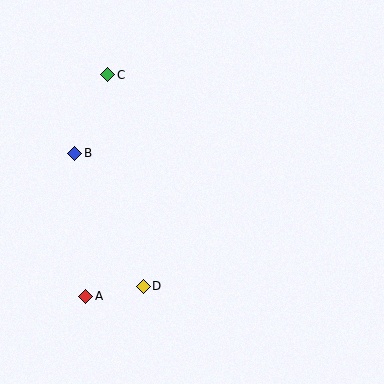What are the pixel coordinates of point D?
Point D is at (143, 286).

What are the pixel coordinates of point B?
Point B is at (75, 153).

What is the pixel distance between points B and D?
The distance between B and D is 149 pixels.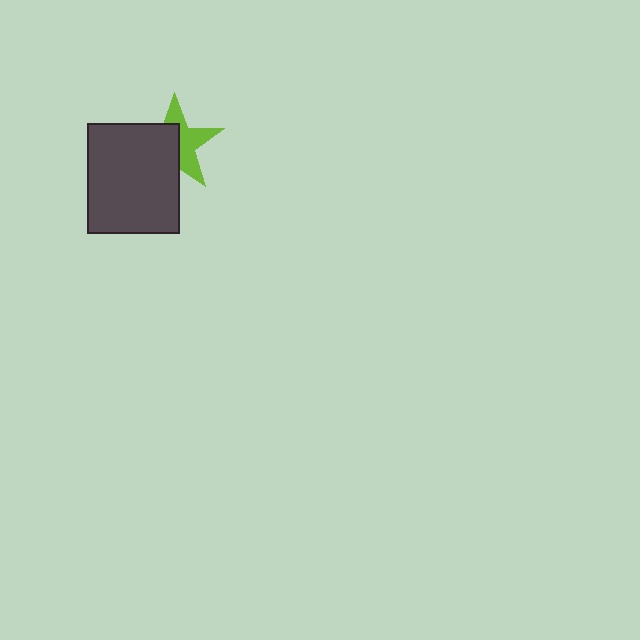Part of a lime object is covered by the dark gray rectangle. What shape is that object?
It is a star.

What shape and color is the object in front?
The object in front is a dark gray rectangle.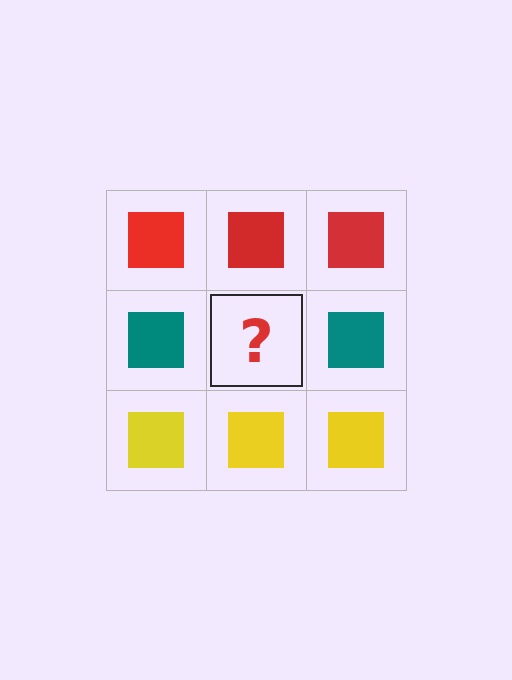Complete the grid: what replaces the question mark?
The question mark should be replaced with a teal square.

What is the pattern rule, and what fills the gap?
The rule is that each row has a consistent color. The gap should be filled with a teal square.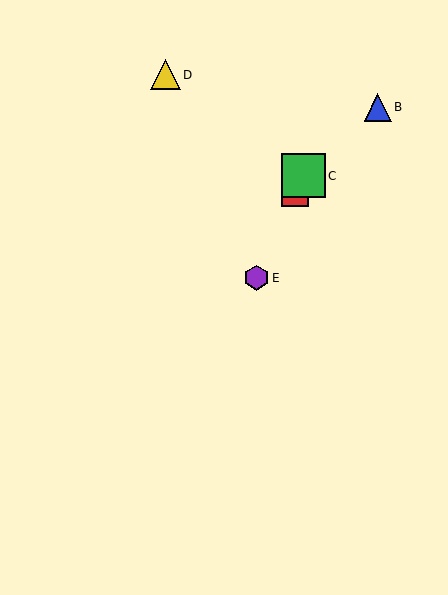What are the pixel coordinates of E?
Object E is at (256, 278).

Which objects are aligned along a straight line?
Objects A, C, E are aligned along a straight line.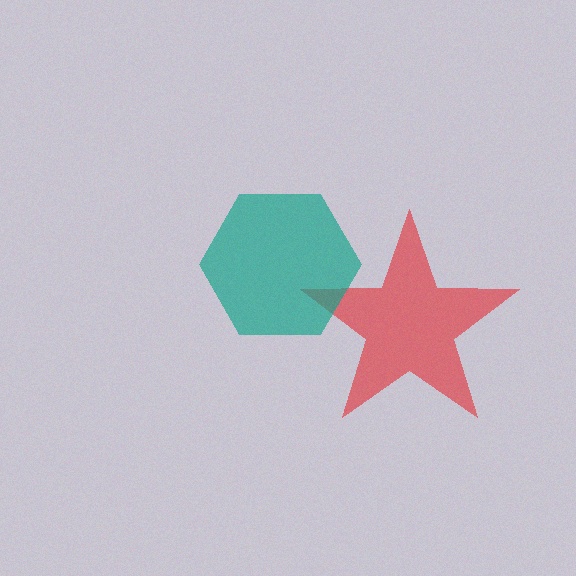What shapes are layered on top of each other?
The layered shapes are: a red star, a teal hexagon.